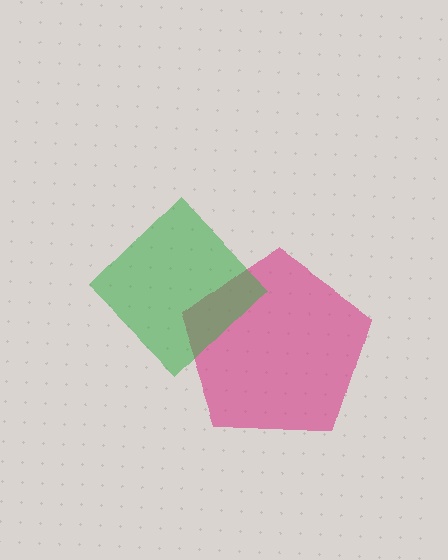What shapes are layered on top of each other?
The layered shapes are: a magenta pentagon, a green diamond.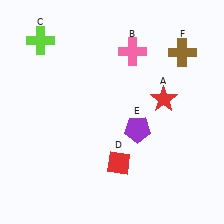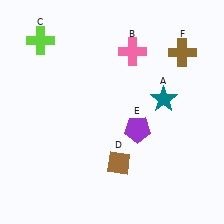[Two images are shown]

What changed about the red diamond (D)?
In Image 1, D is red. In Image 2, it changed to brown.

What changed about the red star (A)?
In Image 1, A is red. In Image 2, it changed to teal.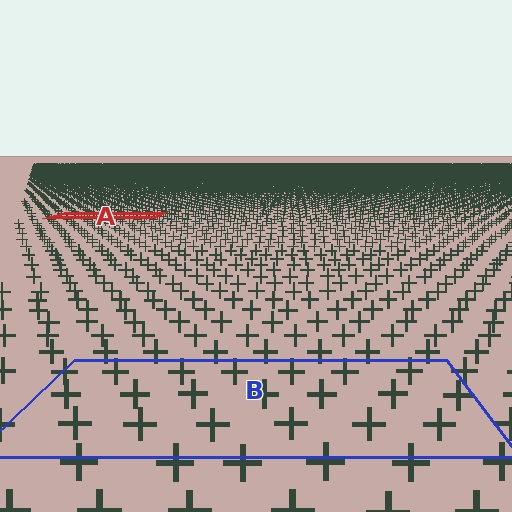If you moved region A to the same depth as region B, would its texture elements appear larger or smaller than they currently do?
They would appear larger. At a closer depth, the same texture elements are projected at a bigger on-screen size.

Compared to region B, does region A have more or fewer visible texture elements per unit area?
Region A has more texture elements per unit area — they are packed more densely because it is farther away.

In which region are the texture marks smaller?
The texture marks are smaller in region A, because it is farther away.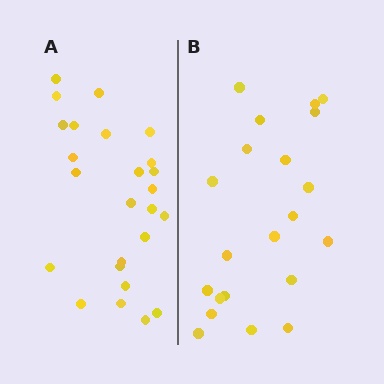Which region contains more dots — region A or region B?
Region A (the left region) has more dots.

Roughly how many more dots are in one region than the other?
Region A has about 4 more dots than region B.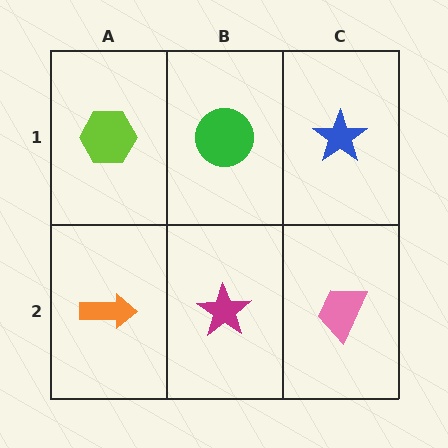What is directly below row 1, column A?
An orange arrow.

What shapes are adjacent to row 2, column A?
A lime hexagon (row 1, column A), a magenta star (row 2, column B).